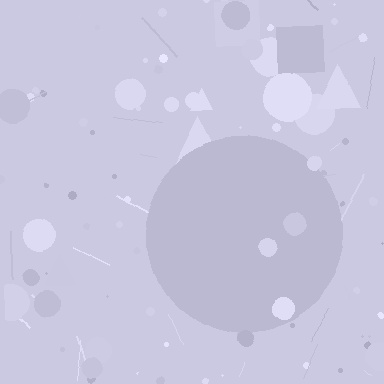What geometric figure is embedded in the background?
A circle is embedded in the background.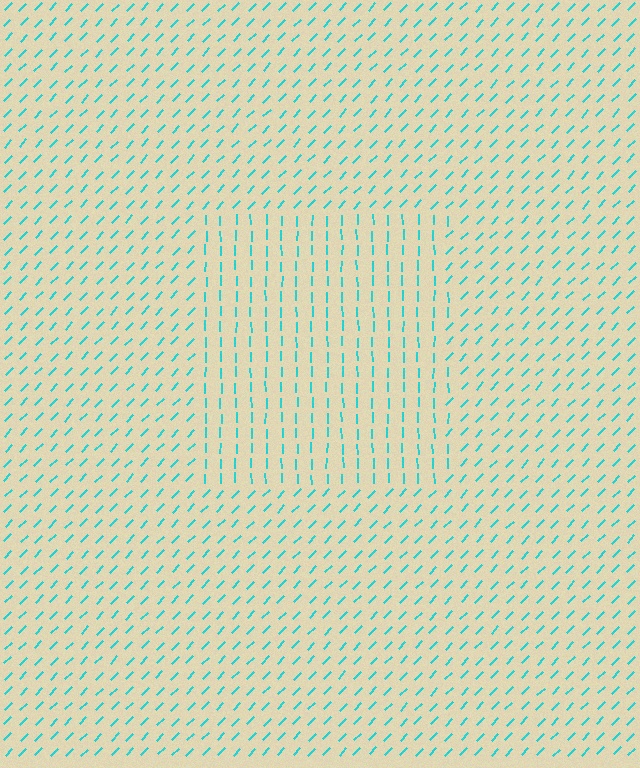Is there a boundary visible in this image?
Yes, there is a texture boundary formed by a change in line orientation.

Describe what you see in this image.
The image is filled with small cyan line segments. A rectangle region in the image has lines oriented differently from the surrounding lines, creating a visible texture boundary.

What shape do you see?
I see a rectangle.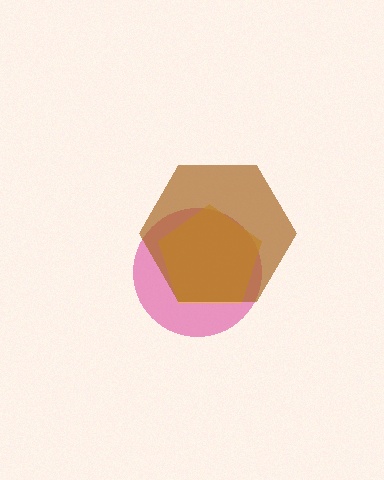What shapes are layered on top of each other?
The layered shapes are: a magenta circle, a yellow pentagon, a brown hexagon.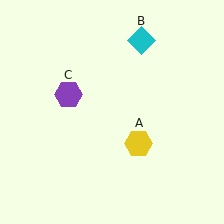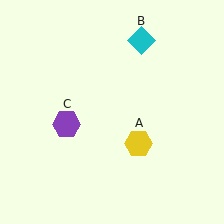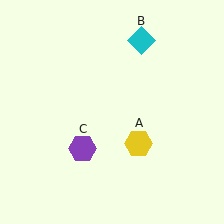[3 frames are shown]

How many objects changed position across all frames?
1 object changed position: purple hexagon (object C).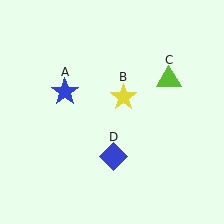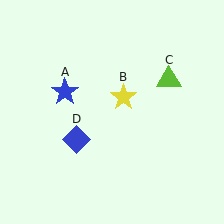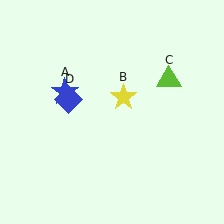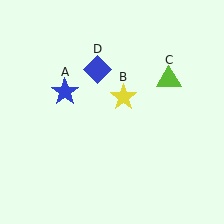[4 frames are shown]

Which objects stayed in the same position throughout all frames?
Blue star (object A) and yellow star (object B) and lime triangle (object C) remained stationary.